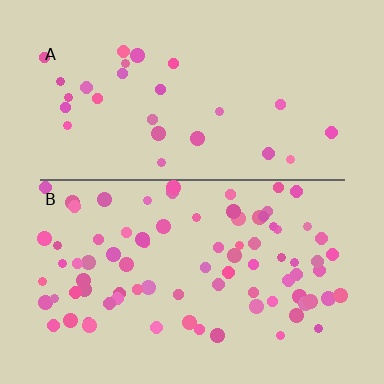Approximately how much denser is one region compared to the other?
Approximately 3.0× — region B over region A.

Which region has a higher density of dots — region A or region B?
B (the bottom).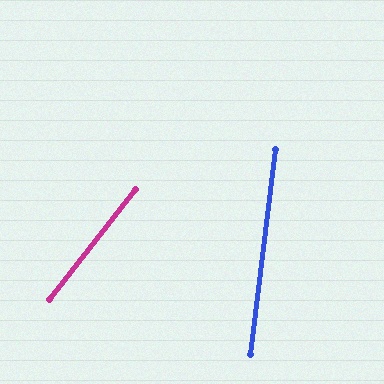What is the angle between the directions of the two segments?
Approximately 31 degrees.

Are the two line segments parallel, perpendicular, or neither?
Neither parallel nor perpendicular — they differ by about 31°.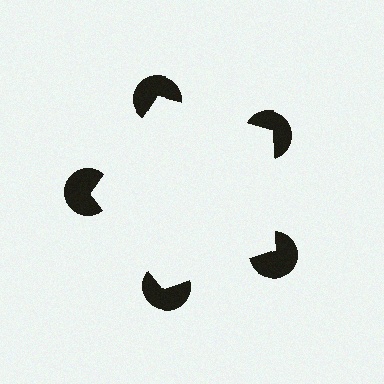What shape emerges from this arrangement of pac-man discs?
An illusory pentagon — its edges are inferred from the aligned wedge cuts in the pac-man discs, not physically drawn.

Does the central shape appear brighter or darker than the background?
It typically appears slightly brighter than the background, even though no actual brightness change is drawn.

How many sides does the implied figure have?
5 sides.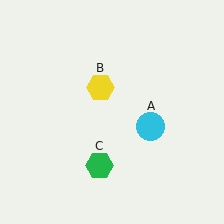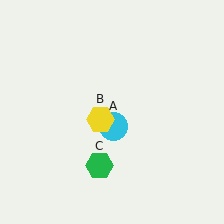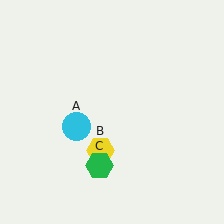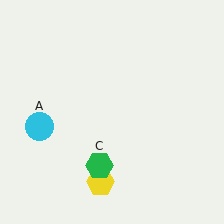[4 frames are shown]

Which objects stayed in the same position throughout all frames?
Green hexagon (object C) remained stationary.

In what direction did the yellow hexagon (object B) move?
The yellow hexagon (object B) moved down.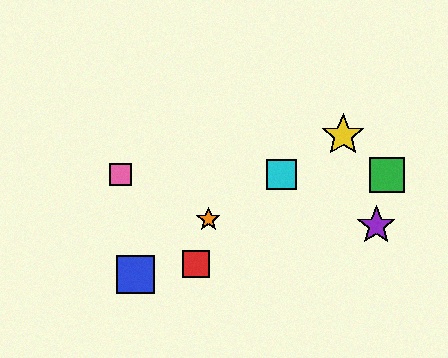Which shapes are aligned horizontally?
The green square, the cyan square, the pink square are aligned horizontally.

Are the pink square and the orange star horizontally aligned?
No, the pink square is at y≈175 and the orange star is at y≈219.